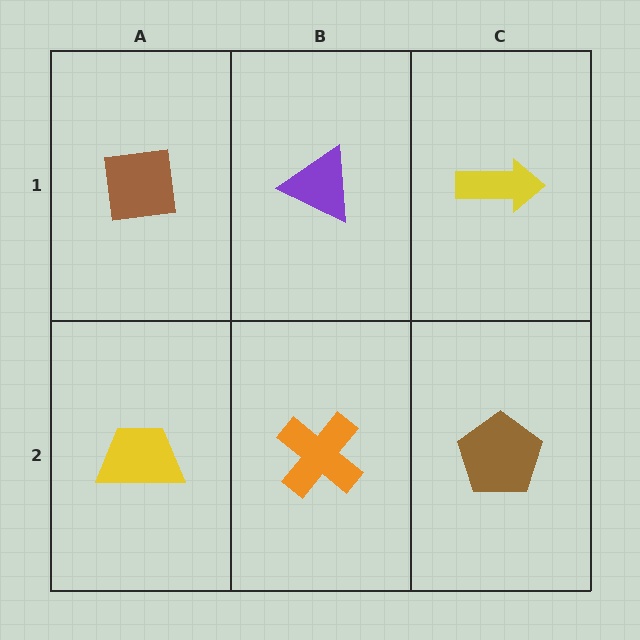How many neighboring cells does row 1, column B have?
3.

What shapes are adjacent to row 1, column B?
An orange cross (row 2, column B), a brown square (row 1, column A), a yellow arrow (row 1, column C).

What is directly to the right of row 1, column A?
A purple triangle.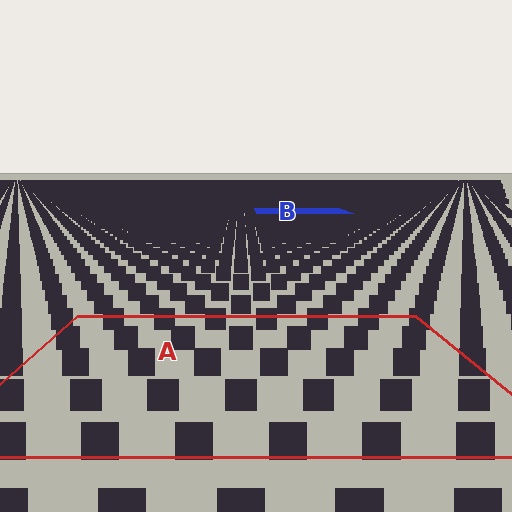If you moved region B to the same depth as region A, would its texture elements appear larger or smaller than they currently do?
They would appear larger. At a closer depth, the same texture elements are projected at a bigger on-screen size.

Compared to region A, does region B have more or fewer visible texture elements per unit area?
Region B has more texture elements per unit area — they are packed more densely because it is farther away.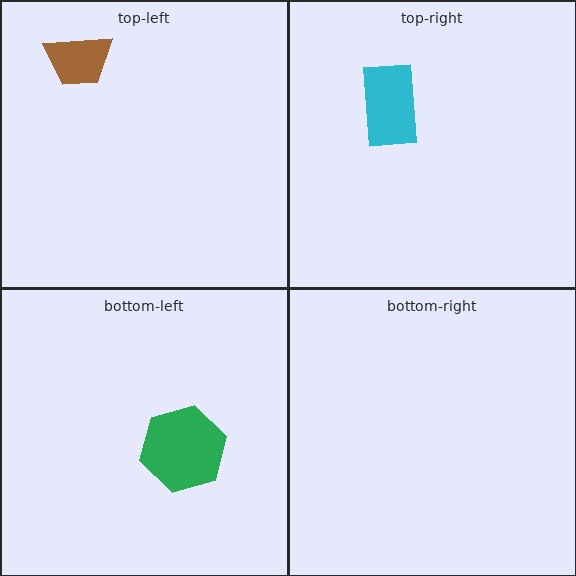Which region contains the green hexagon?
The bottom-left region.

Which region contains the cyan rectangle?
The top-right region.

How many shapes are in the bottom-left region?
1.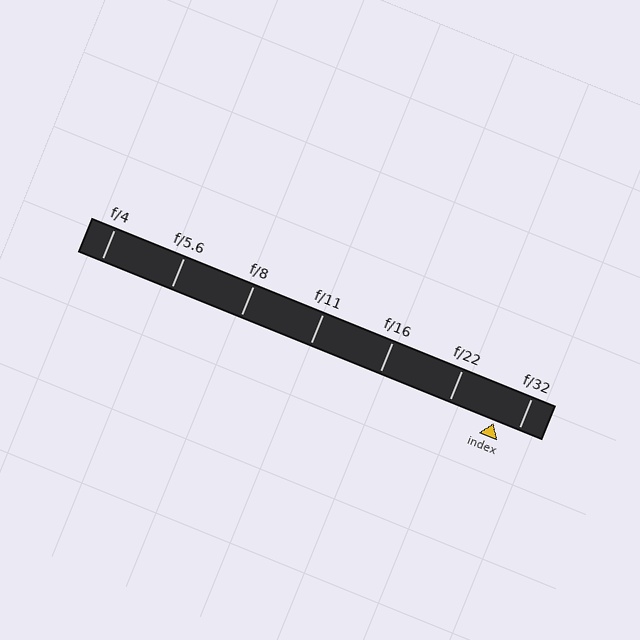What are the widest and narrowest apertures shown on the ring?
The widest aperture shown is f/4 and the narrowest is f/32.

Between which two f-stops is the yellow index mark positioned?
The index mark is between f/22 and f/32.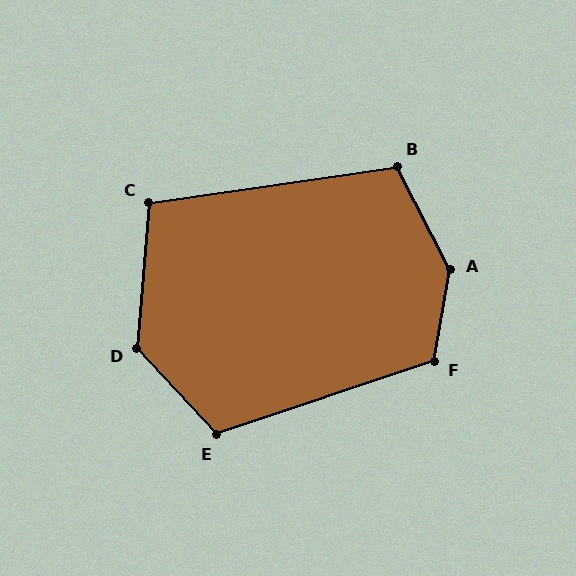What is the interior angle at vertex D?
Approximately 132 degrees (obtuse).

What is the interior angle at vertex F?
Approximately 119 degrees (obtuse).